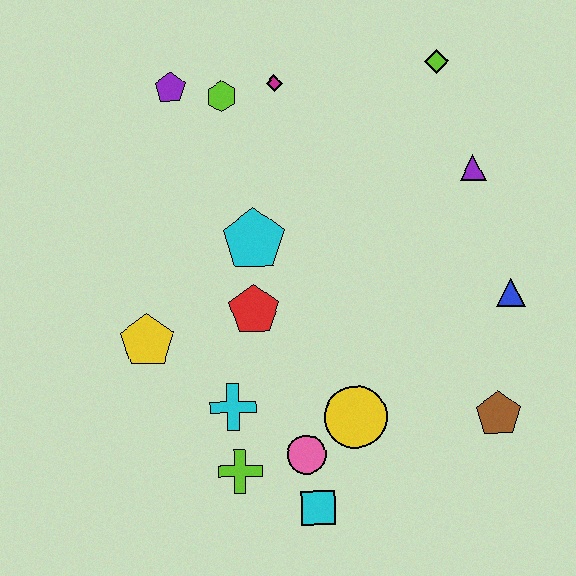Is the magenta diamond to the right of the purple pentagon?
Yes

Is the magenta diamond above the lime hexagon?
Yes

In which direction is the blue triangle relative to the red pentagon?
The blue triangle is to the right of the red pentagon.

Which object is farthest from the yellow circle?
The purple pentagon is farthest from the yellow circle.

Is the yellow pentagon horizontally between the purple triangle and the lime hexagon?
No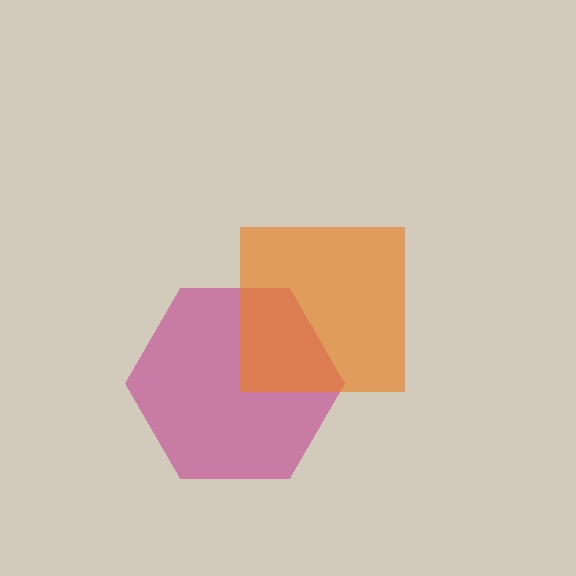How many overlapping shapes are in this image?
There are 2 overlapping shapes in the image.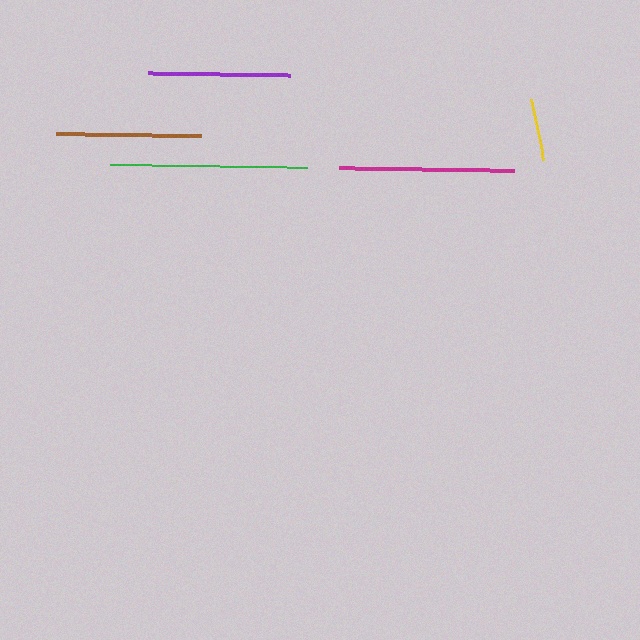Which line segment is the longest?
The green line is the longest at approximately 197 pixels.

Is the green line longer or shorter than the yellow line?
The green line is longer than the yellow line.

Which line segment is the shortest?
The yellow line is the shortest at approximately 62 pixels.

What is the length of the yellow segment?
The yellow segment is approximately 62 pixels long.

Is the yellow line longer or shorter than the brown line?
The brown line is longer than the yellow line.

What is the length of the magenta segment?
The magenta segment is approximately 175 pixels long.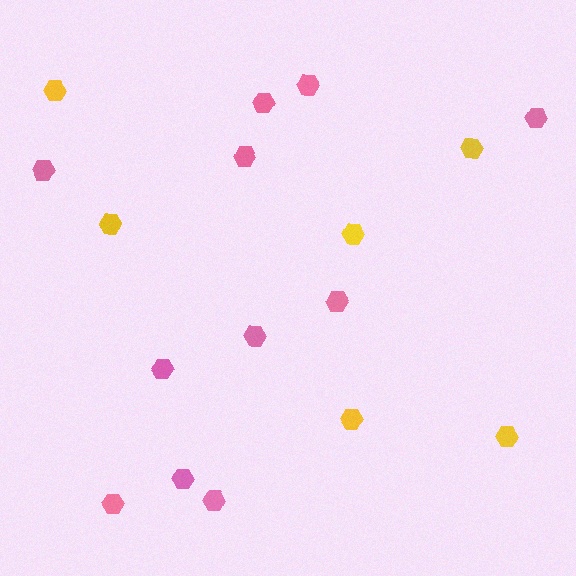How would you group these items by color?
There are 2 groups: one group of yellow hexagons (6) and one group of pink hexagons (11).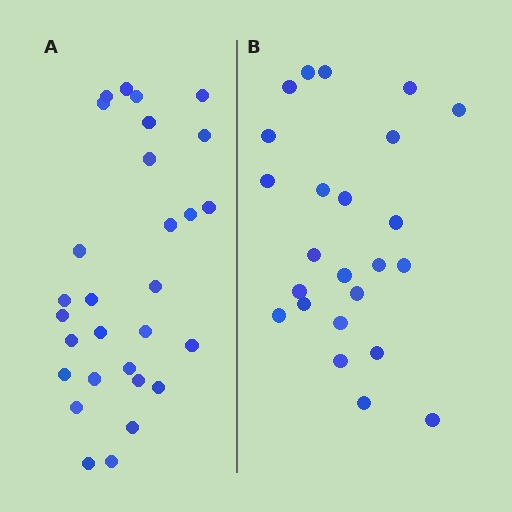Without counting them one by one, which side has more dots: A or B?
Region A (the left region) has more dots.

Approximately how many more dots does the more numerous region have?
Region A has about 5 more dots than region B.